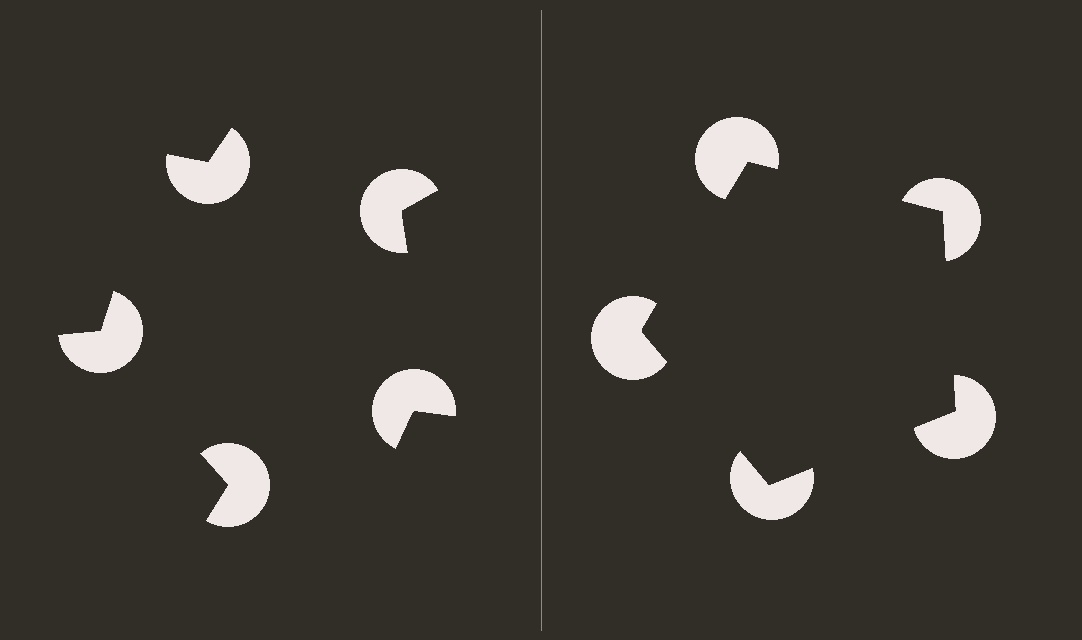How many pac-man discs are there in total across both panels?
10 — 5 on each side.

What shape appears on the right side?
An illusory pentagon.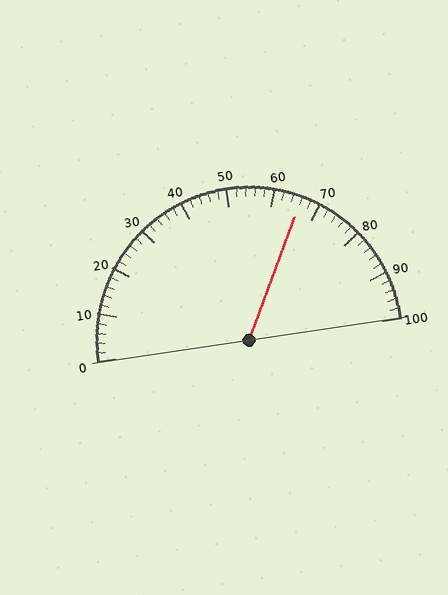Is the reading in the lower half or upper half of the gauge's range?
The reading is in the upper half of the range (0 to 100).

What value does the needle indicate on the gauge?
The needle indicates approximately 66.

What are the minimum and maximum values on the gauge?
The gauge ranges from 0 to 100.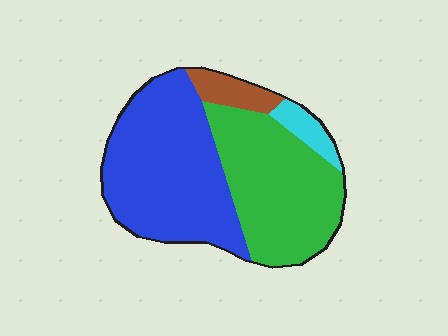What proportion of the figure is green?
Green covers about 40% of the figure.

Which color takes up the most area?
Blue, at roughly 50%.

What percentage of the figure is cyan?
Cyan covers roughly 5% of the figure.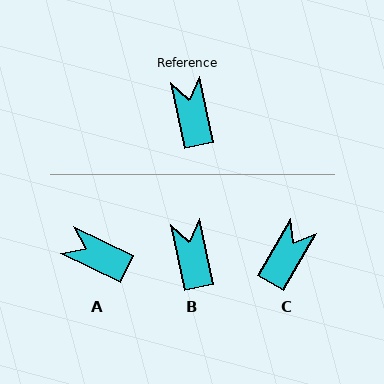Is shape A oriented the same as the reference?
No, it is off by about 52 degrees.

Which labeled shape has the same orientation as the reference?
B.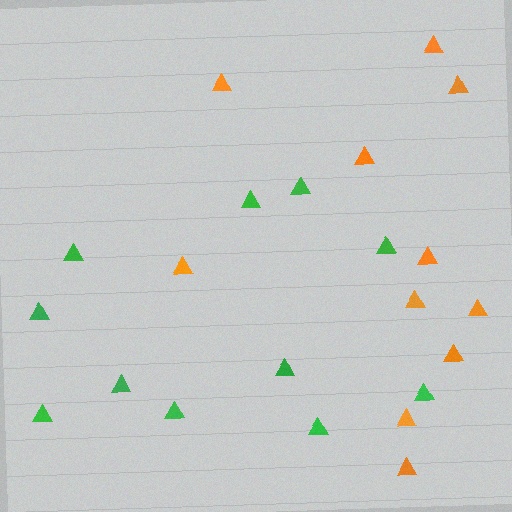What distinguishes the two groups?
There are 2 groups: one group of green triangles (11) and one group of orange triangles (11).